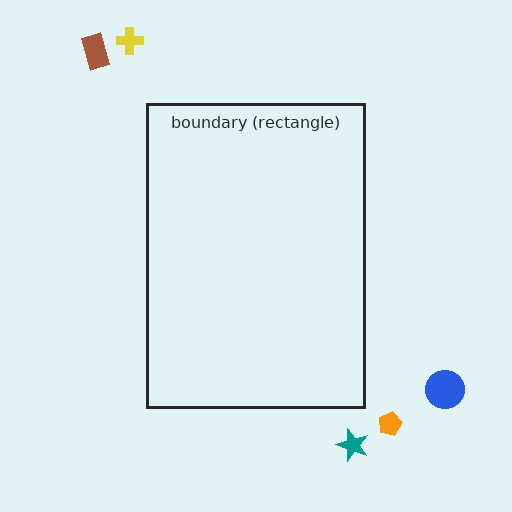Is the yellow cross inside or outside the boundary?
Outside.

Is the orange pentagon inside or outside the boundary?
Outside.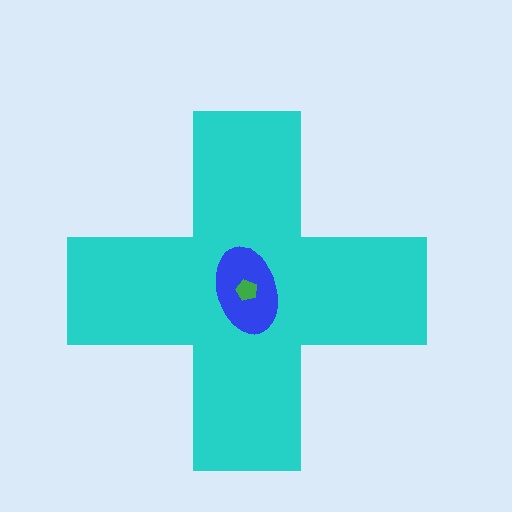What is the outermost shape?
The cyan cross.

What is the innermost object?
The green pentagon.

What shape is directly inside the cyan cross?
The blue ellipse.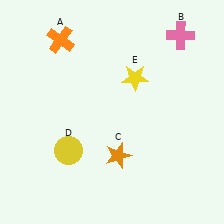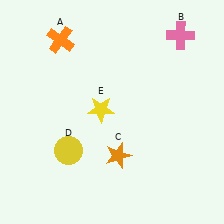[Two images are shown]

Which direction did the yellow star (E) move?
The yellow star (E) moved left.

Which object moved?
The yellow star (E) moved left.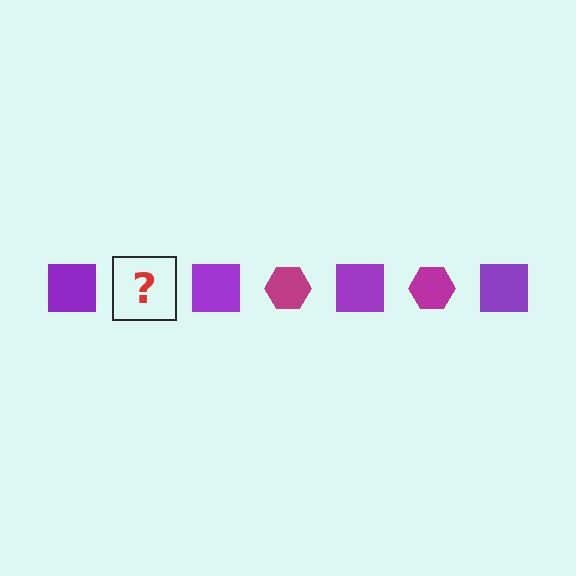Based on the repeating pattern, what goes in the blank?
The blank should be a magenta hexagon.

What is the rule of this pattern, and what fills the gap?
The rule is that the pattern alternates between purple square and magenta hexagon. The gap should be filled with a magenta hexagon.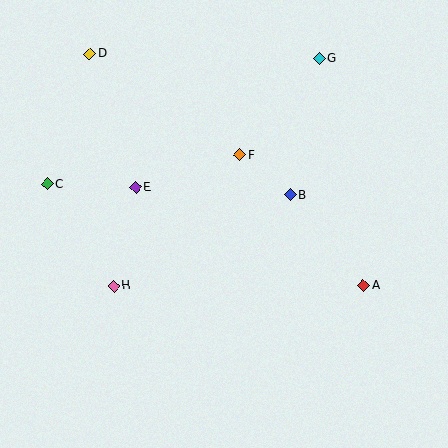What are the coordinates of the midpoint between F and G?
The midpoint between F and G is at (280, 107).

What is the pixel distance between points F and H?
The distance between F and H is 182 pixels.